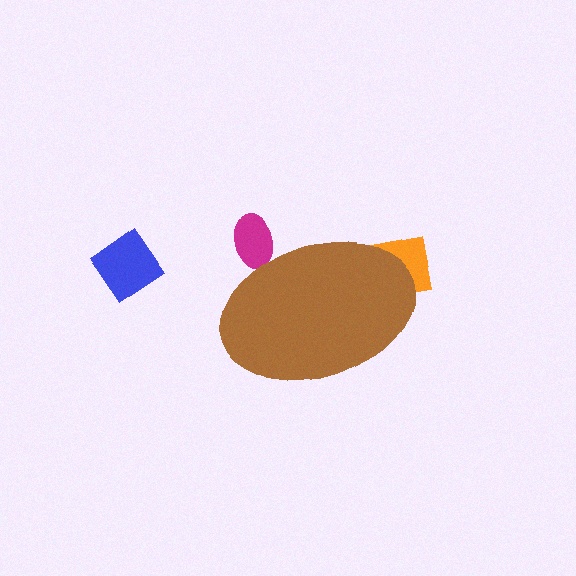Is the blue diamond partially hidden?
No, the blue diamond is fully visible.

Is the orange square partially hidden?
Yes, the orange square is partially hidden behind the brown ellipse.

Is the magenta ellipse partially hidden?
Yes, the magenta ellipse is partially hidden behind the brown ellipse.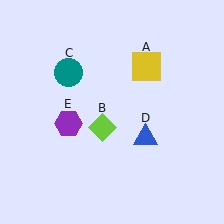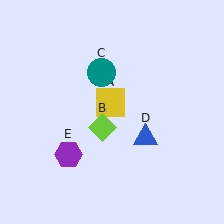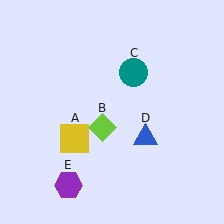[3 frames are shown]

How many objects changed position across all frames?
3 objects changed position: yellow square (object A), teal circle (object C), purple hexagon (object E).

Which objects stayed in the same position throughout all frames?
Lime diamond (object B) and blue triangle (object D) remained stationary.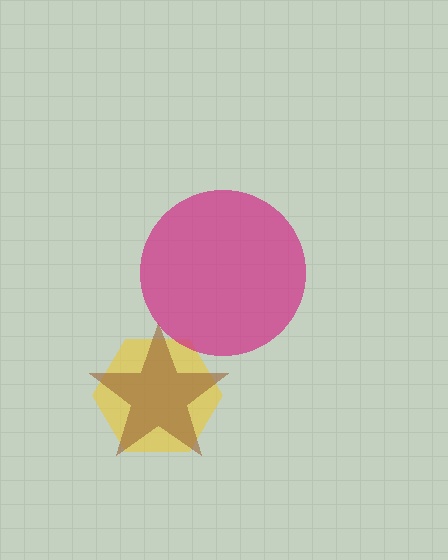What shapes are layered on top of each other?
The layered shapes are: a yellow hexagon, a brown star, a magenta circle.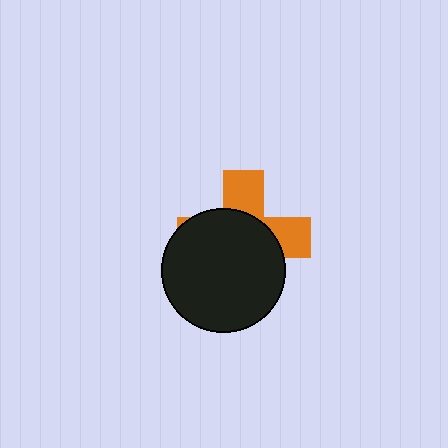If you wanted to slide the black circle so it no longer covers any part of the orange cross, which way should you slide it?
Slide it toward the lower-left — that is the most direct way to separate the two shapes.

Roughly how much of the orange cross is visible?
A small part of it is visible (roughly 36%).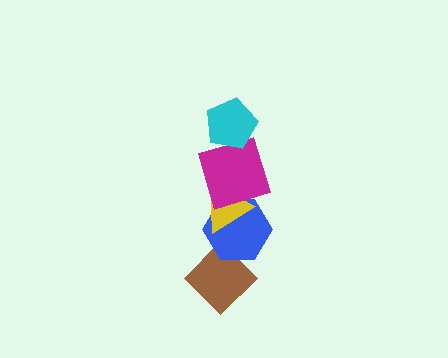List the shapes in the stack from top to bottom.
From top to bottom: the cyan pentagon, the magenta square, the yellow triangle, the blue hexagon, the brown diamond.